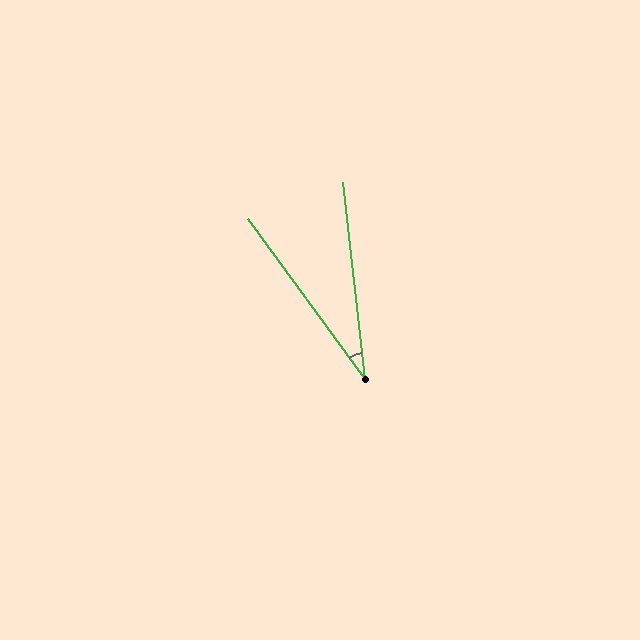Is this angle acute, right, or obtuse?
It is acute.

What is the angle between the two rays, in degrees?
Approximately 30 degrees.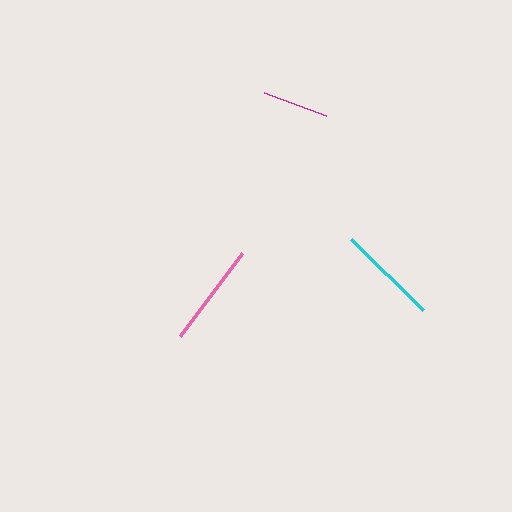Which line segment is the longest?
The pink line is the longest at approximately 103 pixels.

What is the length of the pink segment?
The pink segment is approximately 103 pixels long.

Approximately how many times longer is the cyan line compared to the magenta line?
The cyan line is approximately 1.5 times the length of the magenta line.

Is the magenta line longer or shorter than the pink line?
The pink line is longer than the magenta line.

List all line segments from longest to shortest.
From longest to shortest: pink, cyan, magenta.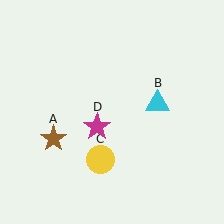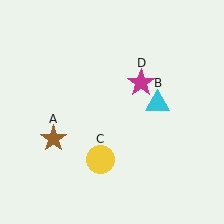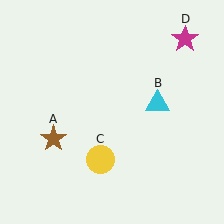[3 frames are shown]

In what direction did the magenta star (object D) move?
The magenta star (object D) moved up and to the right.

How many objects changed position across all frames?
1 object changed position: magenta star (object D).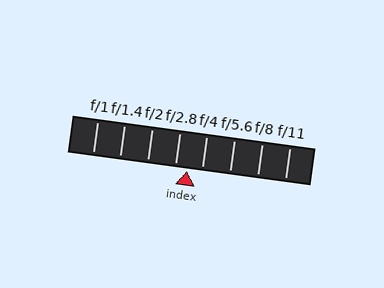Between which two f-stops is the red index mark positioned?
The index mark is between f/2.8 and f/4.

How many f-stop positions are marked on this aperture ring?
There are 8 f-stop positions marked.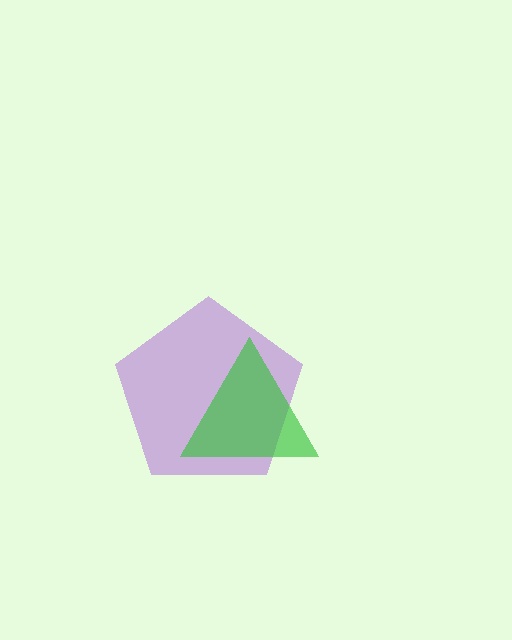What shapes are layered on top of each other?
The layered shapes are: a purple pentagon, a green triangle.